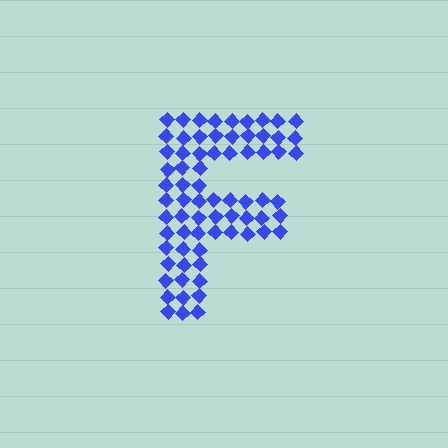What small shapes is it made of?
It is made of small diamonds.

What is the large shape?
The large shape is the letter F.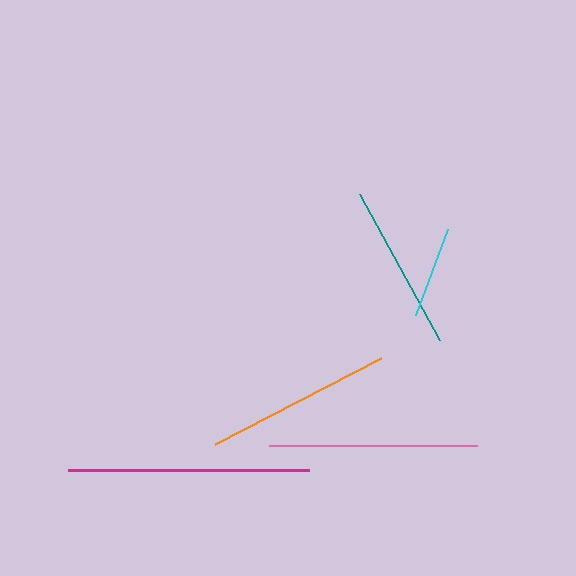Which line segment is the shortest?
The cyan line is the shortest at approximately 92 pixels.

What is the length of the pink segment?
The pink segment is approximately 208 pixels long.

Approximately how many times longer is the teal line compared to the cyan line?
The teal line is approximately 1.8 times the length of the cyan line.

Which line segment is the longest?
The magenta line is the longest at approximately 241 pixels.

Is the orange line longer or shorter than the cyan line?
The orange line is longer than the cyan line.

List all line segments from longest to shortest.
From longest to shortest: magenta, pink, orange, teal, cyan.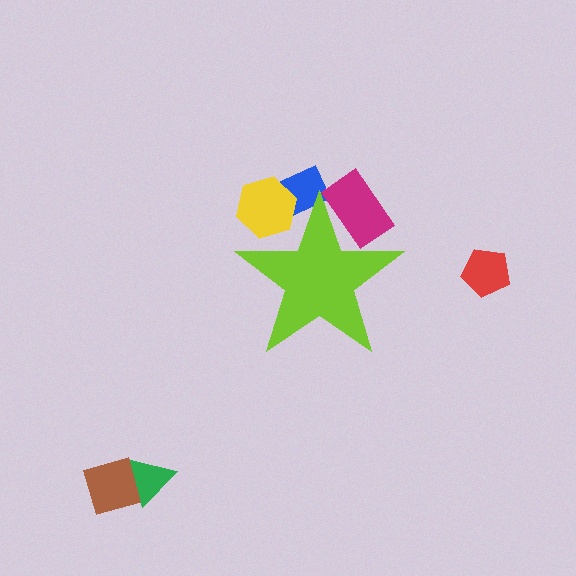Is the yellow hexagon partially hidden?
Yes, the yellow hexagon is partially hidden behind the lime star.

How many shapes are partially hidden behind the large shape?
3 shapes are partially hidden.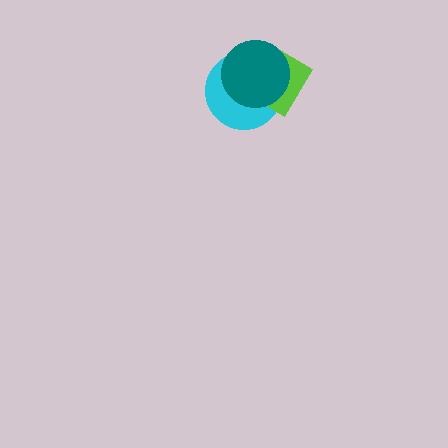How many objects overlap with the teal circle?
2 objects overlap with the teal circle.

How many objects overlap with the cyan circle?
2 objects overlap with the cyan circle.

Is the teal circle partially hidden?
No, no other shape covers it.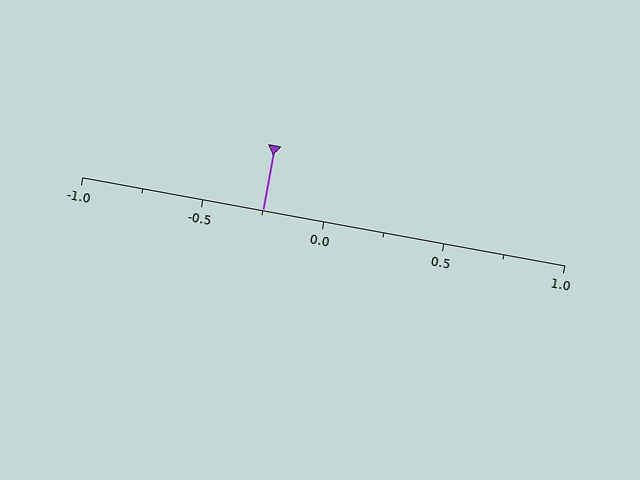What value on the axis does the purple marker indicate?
The marker indicates approximately -0.25.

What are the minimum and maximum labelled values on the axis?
The axis runs from -1.0 to 1.0.